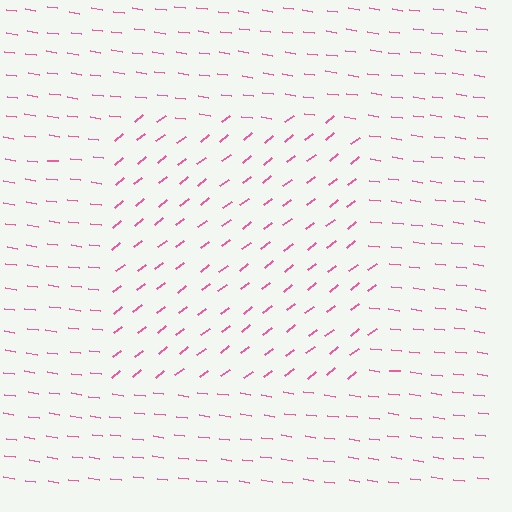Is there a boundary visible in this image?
Yes, there is a texture boundary formed by a change in line orientation.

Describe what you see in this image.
The image is filled with small pink line segments. A rectangle region in the image has lines oriented differently from the surrounding lines, creating a visible texture boundary.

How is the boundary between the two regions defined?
The boundary is defined purely by a change in line orientation (approximately 45 degrees difference). All lines are the same color and thickness.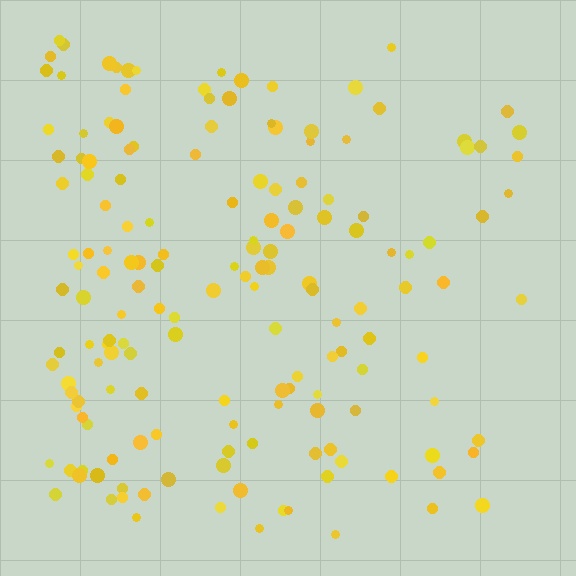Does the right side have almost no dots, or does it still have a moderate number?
Still a moderate number, just noticeably fewer than the left.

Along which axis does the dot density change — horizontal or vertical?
Horizontal.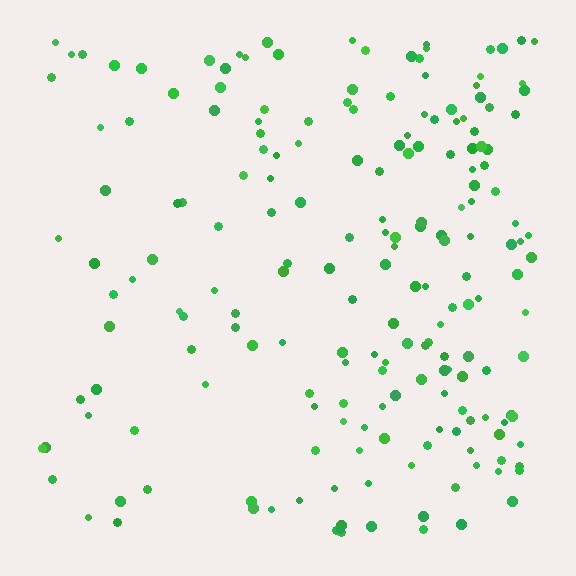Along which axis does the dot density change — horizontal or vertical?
Horizontal.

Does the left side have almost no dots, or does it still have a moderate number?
Still a moderate number, just noticeably fewer than the right.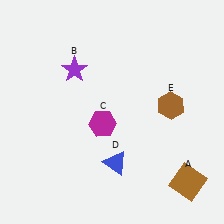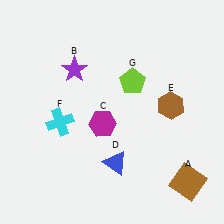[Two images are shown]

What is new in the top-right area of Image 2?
A lime pentagon (G) was added in the top-right area of Image 2.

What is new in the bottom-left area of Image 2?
A cyan cross (F) was added in the bottom-left area of Image 2.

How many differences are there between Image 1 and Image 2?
There are 2 differences between the two images.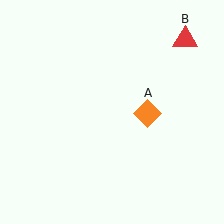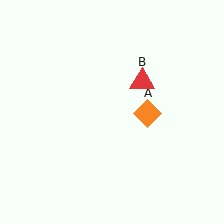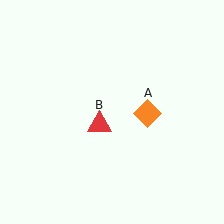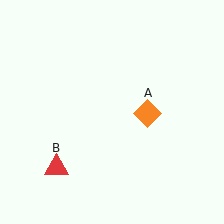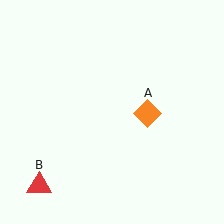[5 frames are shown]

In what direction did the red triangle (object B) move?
The red triangle (object B) moved down and to the left.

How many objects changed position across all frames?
1 object changed position: red triangle (object B).